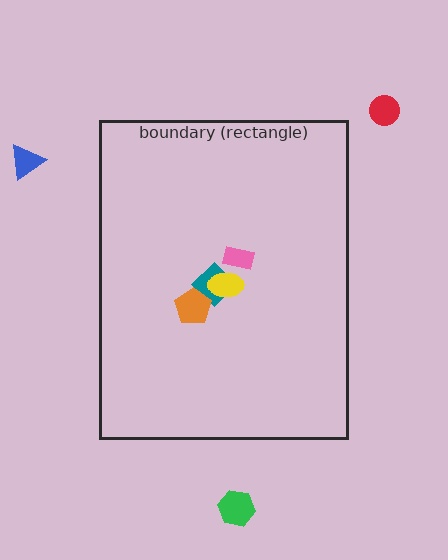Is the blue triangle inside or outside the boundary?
Outside.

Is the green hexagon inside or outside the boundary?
Outside.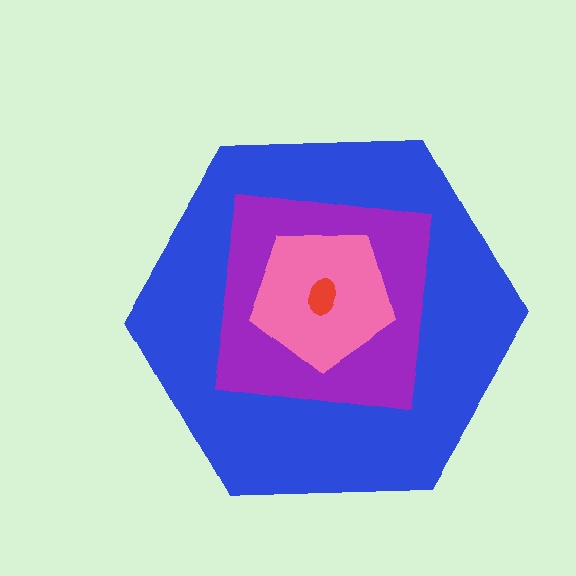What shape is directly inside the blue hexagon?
The purple square.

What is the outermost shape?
The blue hexagon.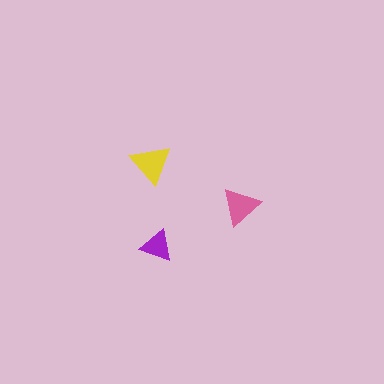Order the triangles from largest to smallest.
the yellow one, the pink one, the purple one.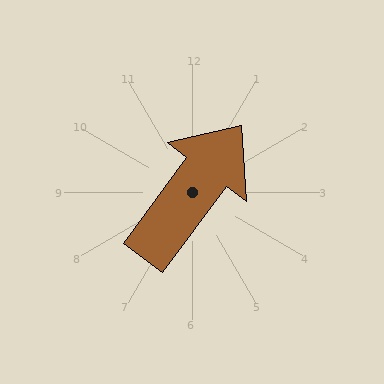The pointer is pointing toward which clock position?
Roughly 1 o'clock.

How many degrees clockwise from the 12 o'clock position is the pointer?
Approximately 37 degrees.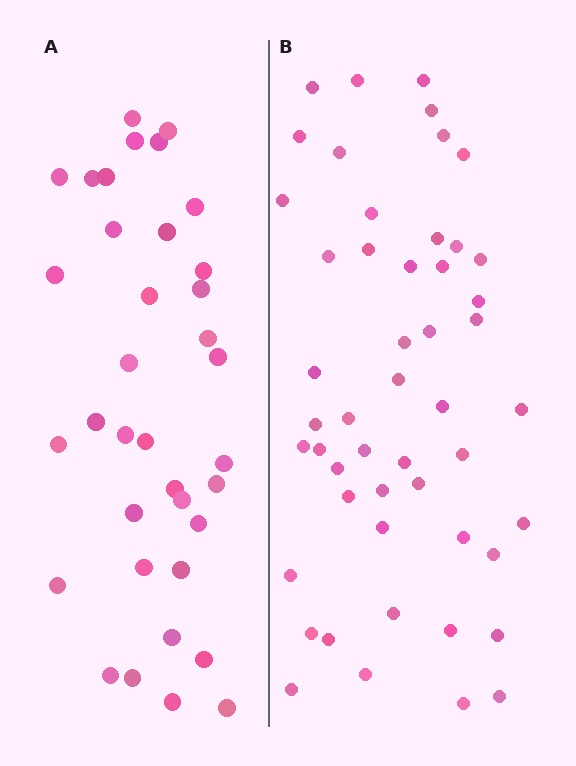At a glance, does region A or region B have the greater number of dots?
Region B (the right region) has more dots.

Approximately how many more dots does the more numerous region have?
Region B has approximately 15 more dots than region A.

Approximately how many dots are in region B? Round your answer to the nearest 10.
About 50 dots.